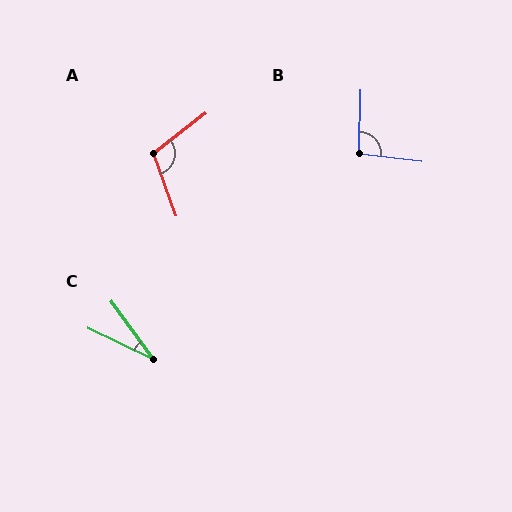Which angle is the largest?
A, at approximately 108 degrees.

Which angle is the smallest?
C, at approximately 28 degrees.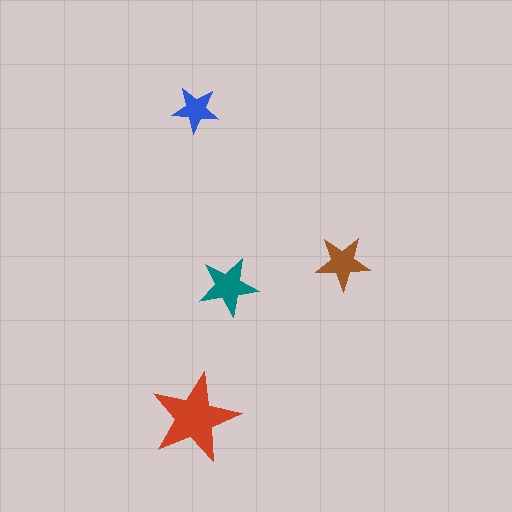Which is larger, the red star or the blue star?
The red one.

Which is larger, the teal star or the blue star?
The teal one.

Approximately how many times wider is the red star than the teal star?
About 1.5 times wider.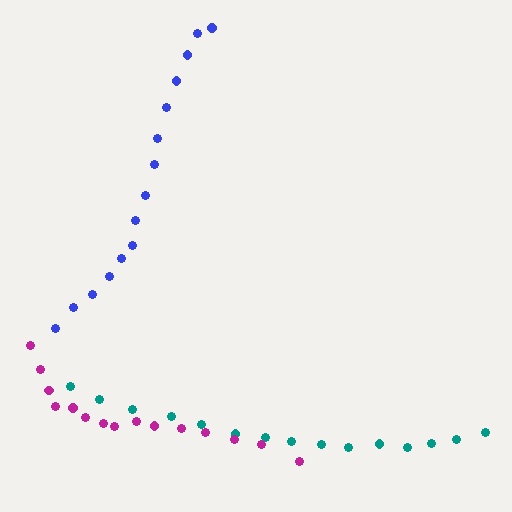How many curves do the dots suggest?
There are 3 distinct paths.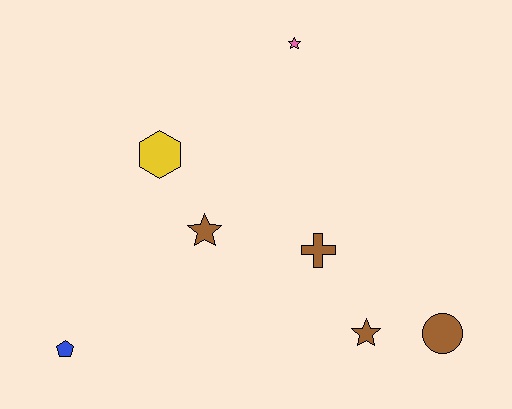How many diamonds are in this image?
There are no diamonds.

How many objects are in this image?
There are 7 objects.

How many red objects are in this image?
There are no red objects.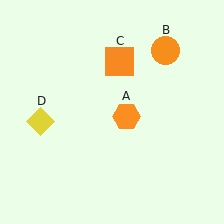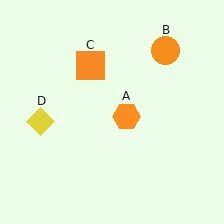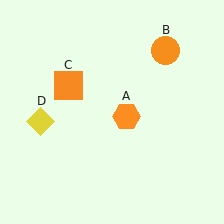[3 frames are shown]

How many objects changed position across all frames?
1 object changed position: orange square (object C).